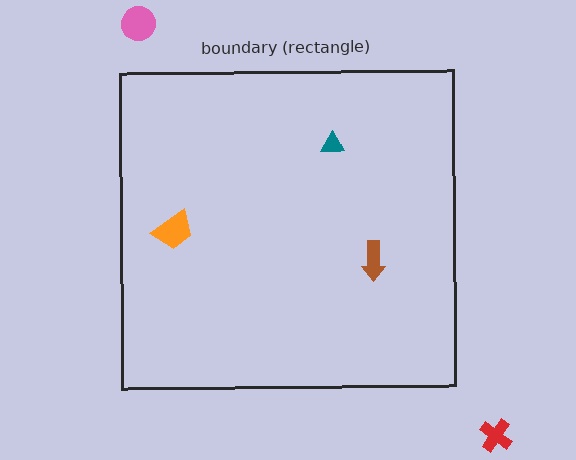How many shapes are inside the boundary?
3 inside, 2 outside.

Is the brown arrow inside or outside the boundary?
Inside.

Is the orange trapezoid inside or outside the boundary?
Inside.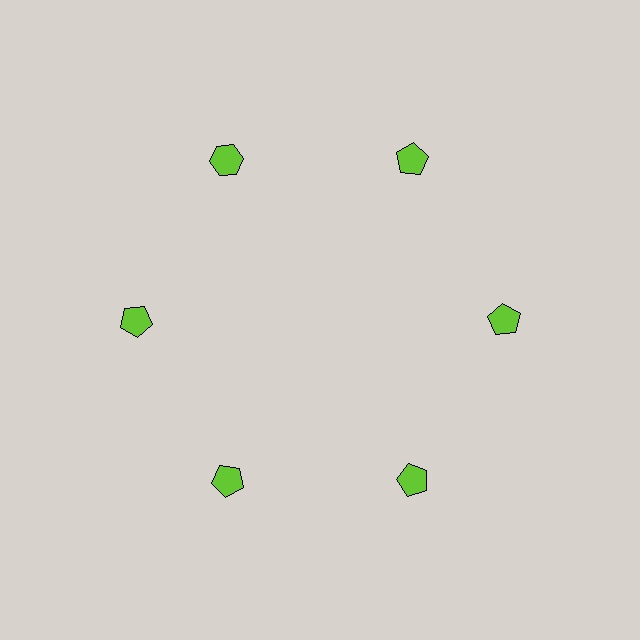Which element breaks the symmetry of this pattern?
The lime hexagon at roughly the 11 o'clock position breaks the symmetry. All other shapes are lime pentagons.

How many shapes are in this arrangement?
There are 6 shapes arranged in a ring pattern.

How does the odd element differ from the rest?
It has a different shape: hexagon instead of pentagon.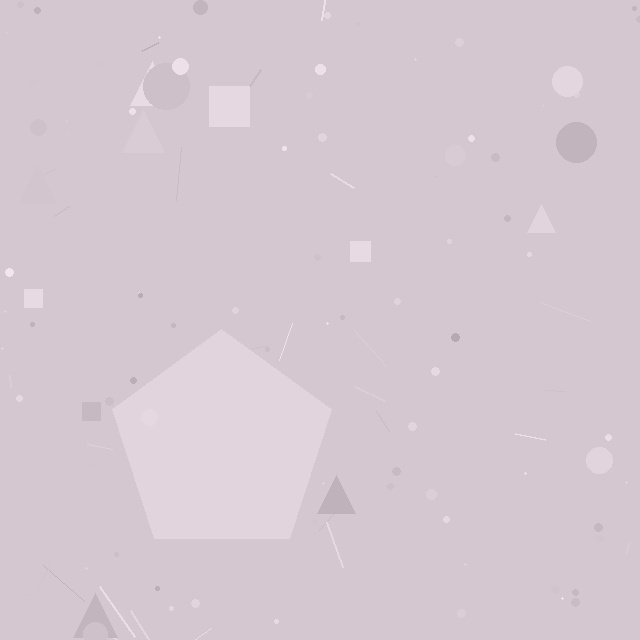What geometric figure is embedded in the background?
A pentagon is embedded in the background.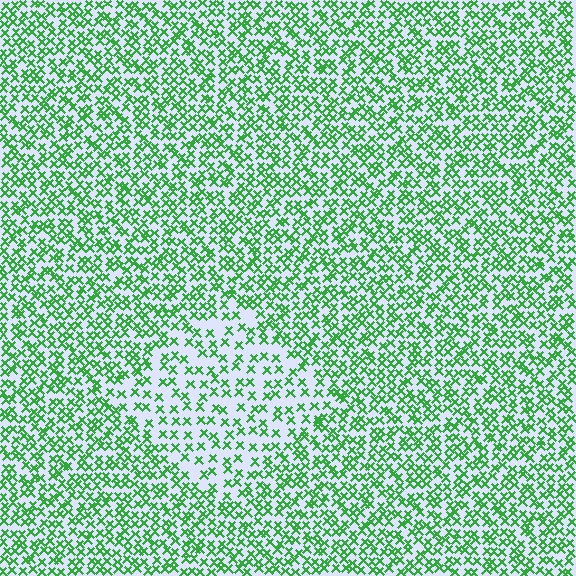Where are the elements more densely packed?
The elements are more densely packed outside the diamond boundary.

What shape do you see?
I see a diamond.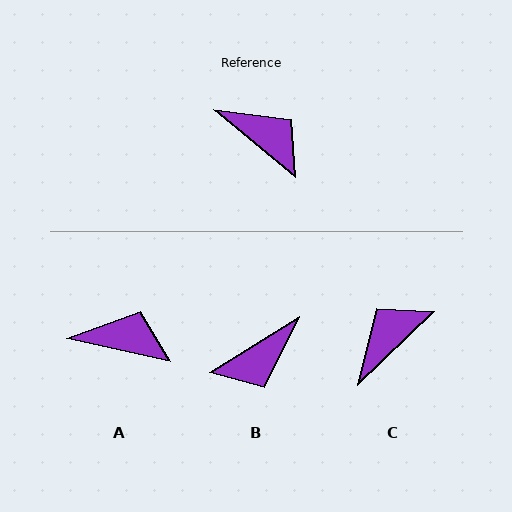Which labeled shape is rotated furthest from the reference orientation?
B, about 108 degrees away.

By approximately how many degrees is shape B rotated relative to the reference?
Approximately 108 degrees clockwise.